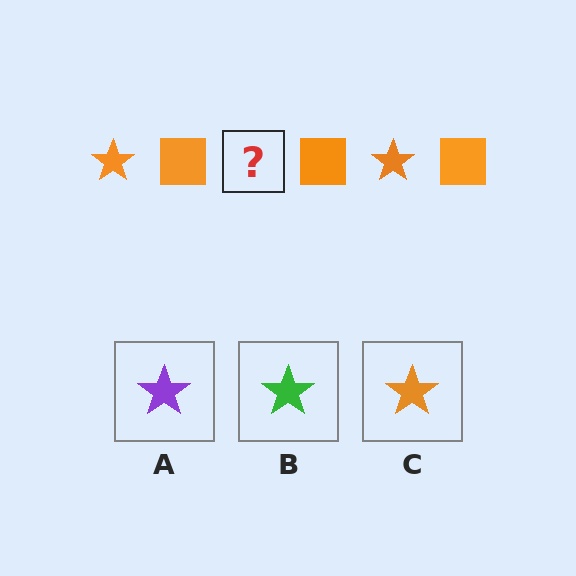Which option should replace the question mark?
Option C.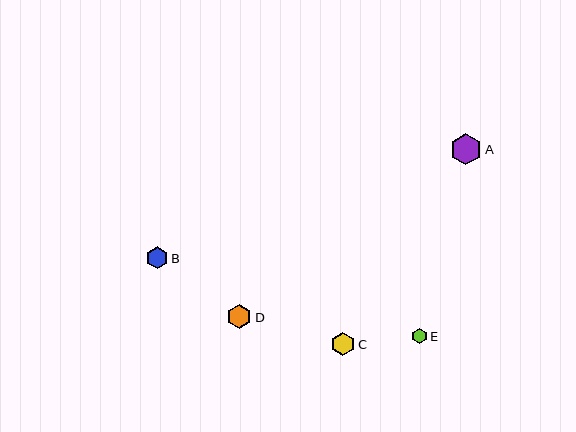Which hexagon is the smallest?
Hexagon E is the smallest with a size of approximately 16 pixels.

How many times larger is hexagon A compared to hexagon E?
Hexagon A is approximately 2.0 times the size of hexagon E.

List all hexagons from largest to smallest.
From largest to smallest: A, D, C, B, E.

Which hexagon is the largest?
Hexagon A is the largest with a size of approximately 31 pixels.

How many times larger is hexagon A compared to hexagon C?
Hexagon A is approximately 1.3 times the size of hexagon C.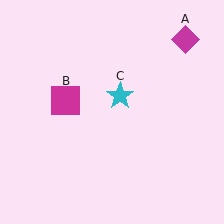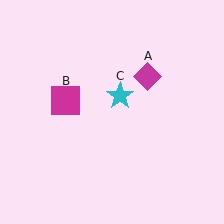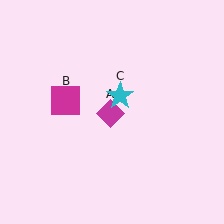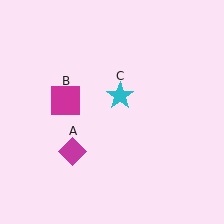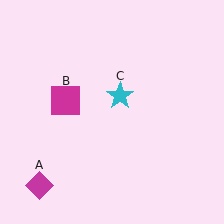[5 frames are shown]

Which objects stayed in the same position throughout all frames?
Magenta square (object B) and cyan star (object C) remained stationary.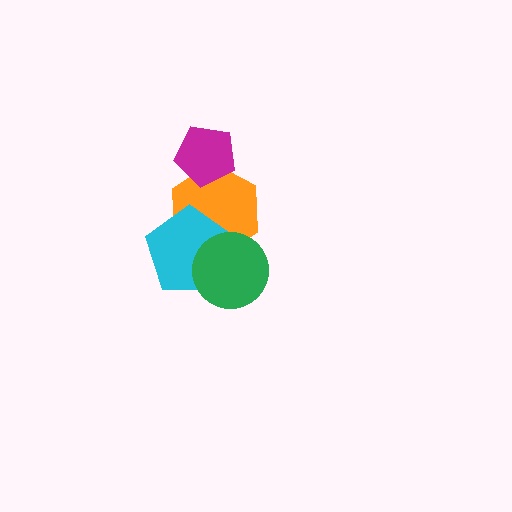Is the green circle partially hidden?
No, no other shape covers it.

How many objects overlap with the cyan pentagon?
2 objects overlap with the cyan pentagon.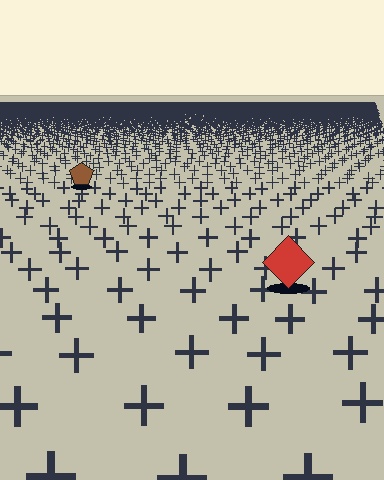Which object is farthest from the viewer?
The brown pentagon is farthest from the viewer. It appears smaller and the ground texture around it is denser.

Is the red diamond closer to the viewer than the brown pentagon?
Yes. The red diamond is closer — you can tell from the texture gradient: the ground texture is coarser near it.